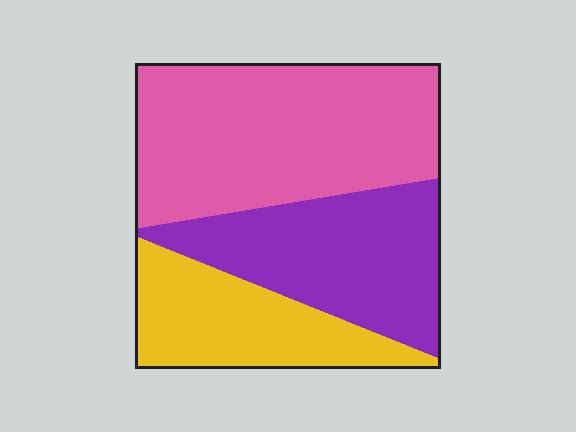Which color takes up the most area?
Pink, at roughly 45%.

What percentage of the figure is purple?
Purple covers 31% of the figure.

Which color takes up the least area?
Yellow, at roughly 25%.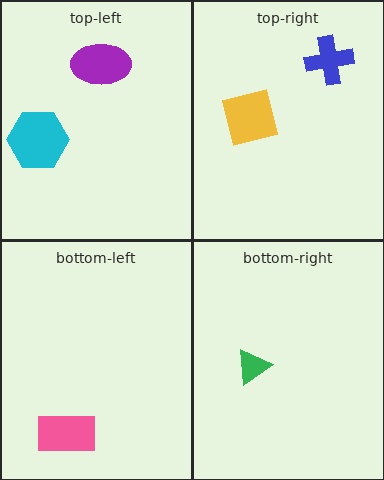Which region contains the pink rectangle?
The bottom-left region.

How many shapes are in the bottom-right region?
1.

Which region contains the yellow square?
The top-right region.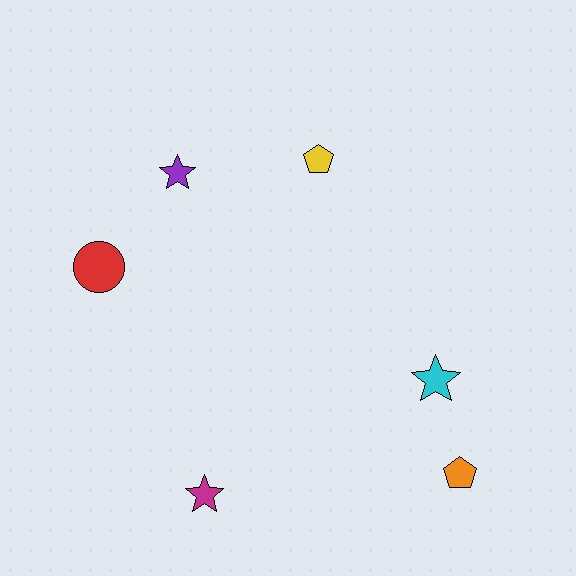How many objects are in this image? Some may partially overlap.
There are 6 objects.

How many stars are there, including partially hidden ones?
There are 3 stars.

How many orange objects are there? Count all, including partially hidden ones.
There is 1 orange object.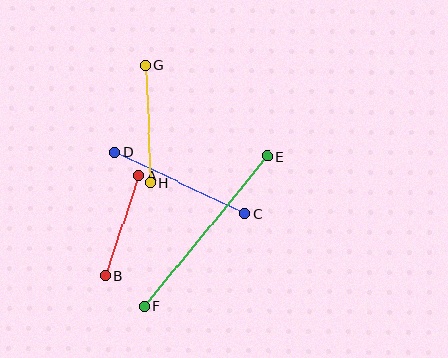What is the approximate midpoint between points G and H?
The midpoint is at approximately (148, 124) pixels.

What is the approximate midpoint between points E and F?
The midpoint is at approximately (206, 231) pixels.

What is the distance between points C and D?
The distance is approximately 143 pixels.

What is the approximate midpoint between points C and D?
The midpoint is at approximately (180, 183) pixels.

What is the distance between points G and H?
The distance is approximately 118 pixels.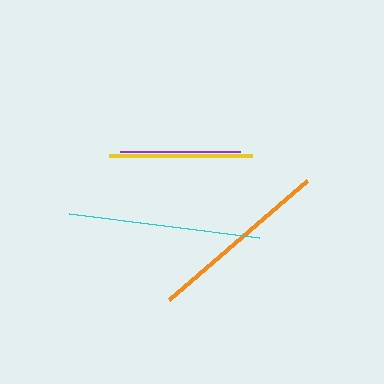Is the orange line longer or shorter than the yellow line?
The orange line is longer than the yellow line.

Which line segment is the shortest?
The purple line is the shortest at approximately 120 pixels.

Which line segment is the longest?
The cyan line is the longest at approximately 191 pixels.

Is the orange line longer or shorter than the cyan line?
The cyan line is longer than the orange line.